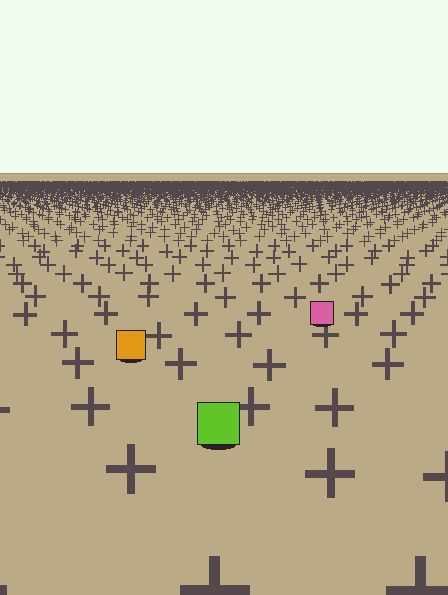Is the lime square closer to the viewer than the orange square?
Yes. The lime square is closer — you can tell from the texture gradient: the ground texture is coarser near it.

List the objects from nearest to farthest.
From nearest to farthest: the lime square, the orange square, the pink square.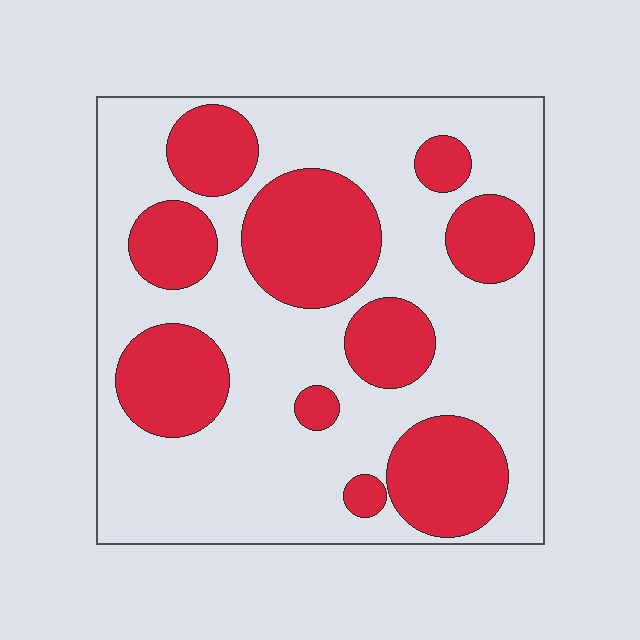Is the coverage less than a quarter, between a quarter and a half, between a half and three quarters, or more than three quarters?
Between a quarter and a half.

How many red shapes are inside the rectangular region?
10.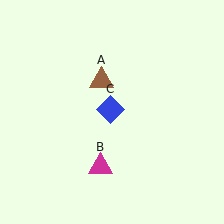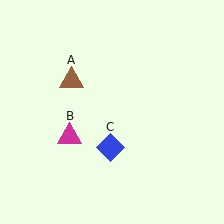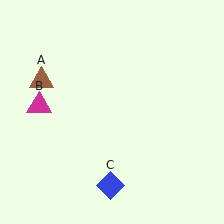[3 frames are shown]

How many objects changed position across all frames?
3 objects changed position: brown triangle (object A), magenta triangle (object B), blue diamond (object C).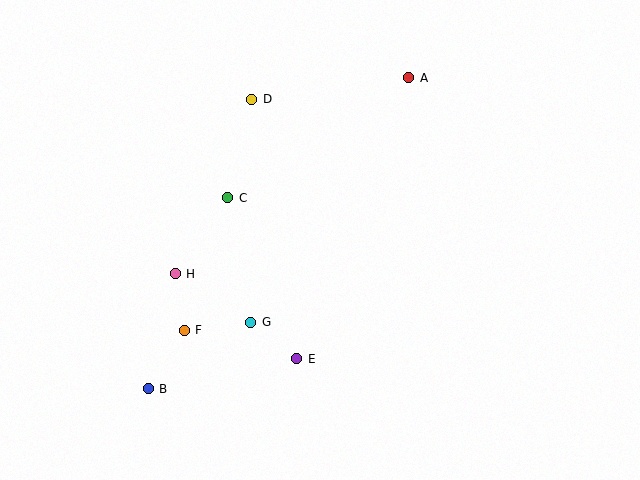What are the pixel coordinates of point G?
Point G is at (251, 322).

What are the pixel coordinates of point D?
Point D is at (252, 99).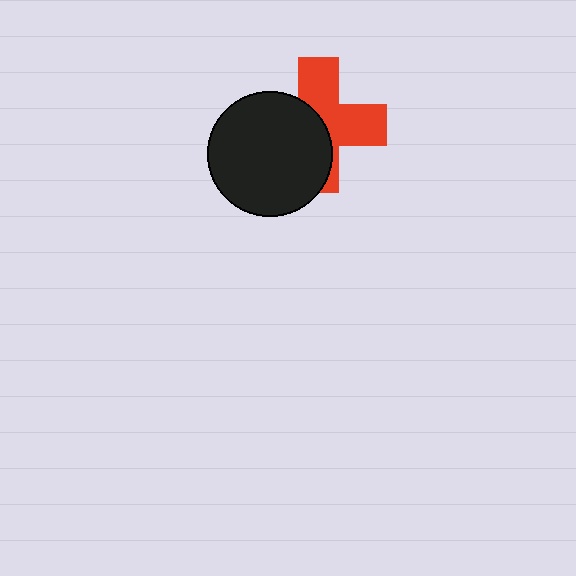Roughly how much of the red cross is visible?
About half of it is visible (roughly 52%).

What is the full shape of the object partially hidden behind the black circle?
The partially hidden object is a red cross.